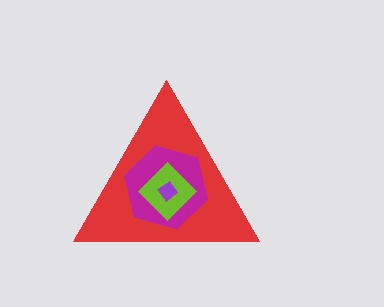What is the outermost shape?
The red triangle.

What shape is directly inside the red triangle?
The magenta hexagon.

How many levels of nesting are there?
4.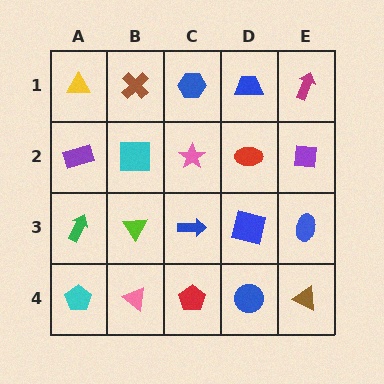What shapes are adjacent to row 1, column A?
A purple rectangle (row 2, column A), a brown cross (row 1, column B).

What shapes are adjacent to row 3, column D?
A red ellipse (row 2, column D), a blue circle (row 4, column D), a blue arrow (row 3, column C), a blue ellipse (row 3, column E).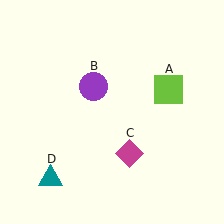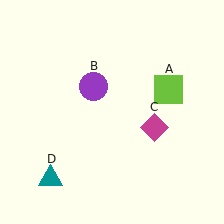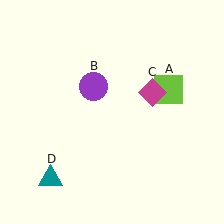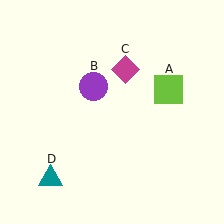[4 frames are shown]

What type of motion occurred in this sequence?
The magenta diamond (object C) rotated counterclockwise around the center of the scene.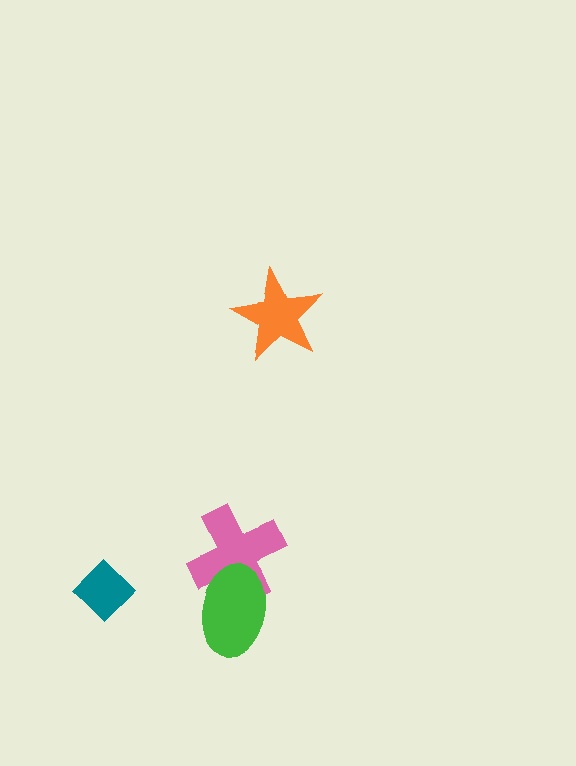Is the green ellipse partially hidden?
No, no other shape covers it.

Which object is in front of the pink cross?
The green ellipse is in front of the pink cross.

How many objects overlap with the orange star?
0 objects overlap with the orange star.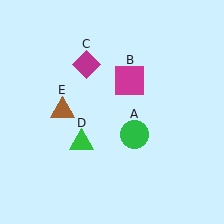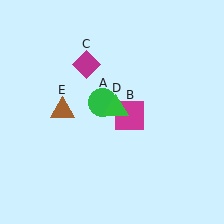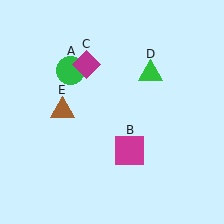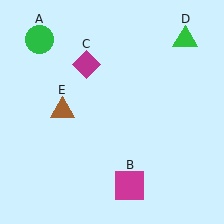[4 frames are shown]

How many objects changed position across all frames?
3 objects changed position: green circle (object A), magenta square (object B), green triangle (object D).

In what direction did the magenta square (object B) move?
The magenta square (object B) moved down.